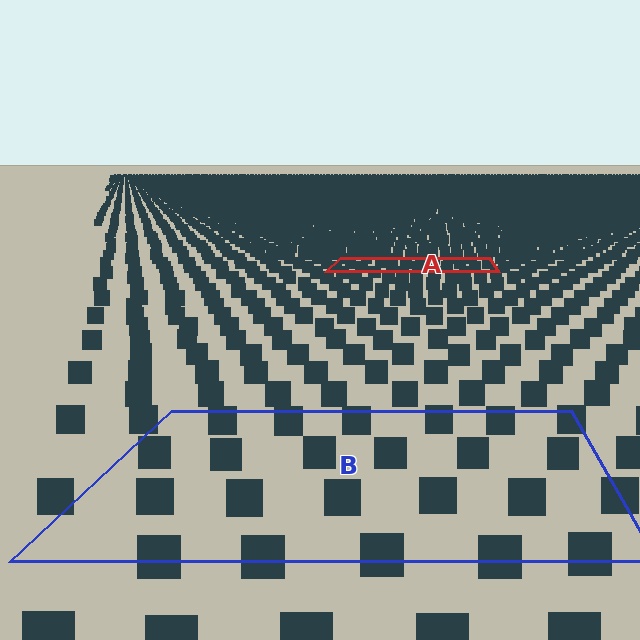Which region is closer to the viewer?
Region B is closer. The texture elements there are larger and more spread out.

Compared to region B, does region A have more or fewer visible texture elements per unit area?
Region A has more texture elements per unit area — they are packed more densely because it is farther away.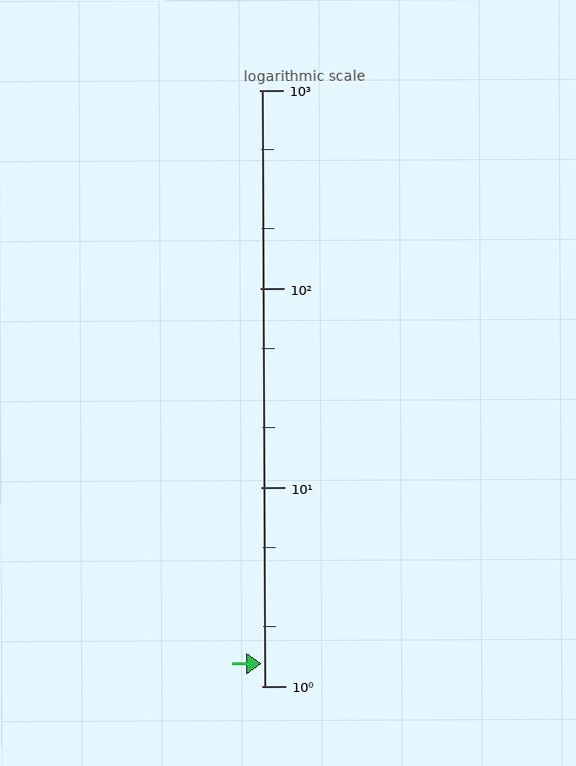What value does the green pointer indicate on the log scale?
The pointer indicates approximately 1.3.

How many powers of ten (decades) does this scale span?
The scale spans 3 decades, from 1 to 1000.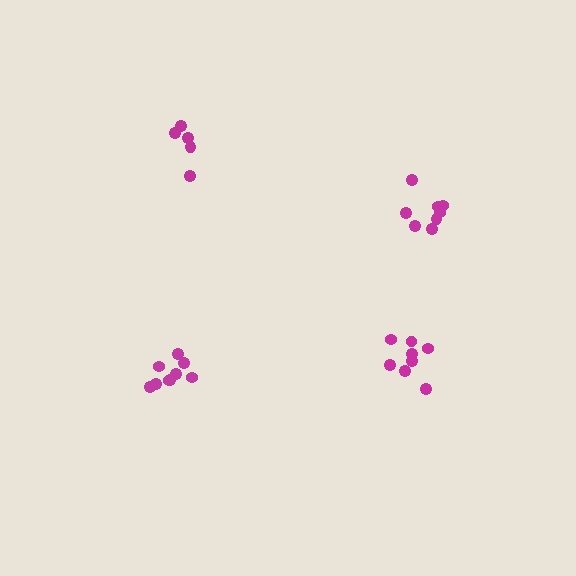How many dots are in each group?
Group 1: 8 dots, Group 2: 8 dots, Group 3: 9 dots, Group 4: 5 dots (30 total).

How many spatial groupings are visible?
There are 4 spatial groupings.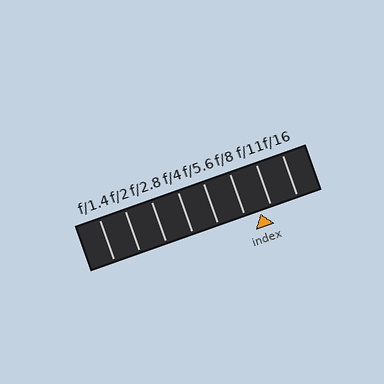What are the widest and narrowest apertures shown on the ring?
The widest aperture shown is f/1.4 and the narrowest is f/16.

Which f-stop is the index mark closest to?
The index mark is closest to f/11.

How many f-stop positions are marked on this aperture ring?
There are 8 f-stop positions marked.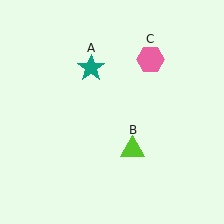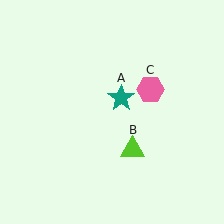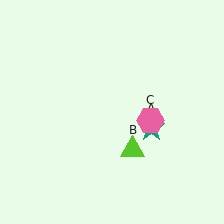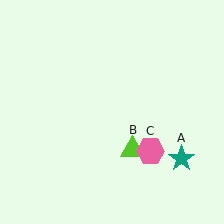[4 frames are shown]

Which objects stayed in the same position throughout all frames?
Lime triangle (object B) remained stationary.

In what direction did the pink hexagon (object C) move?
The pink hexagon (object C) moved down.